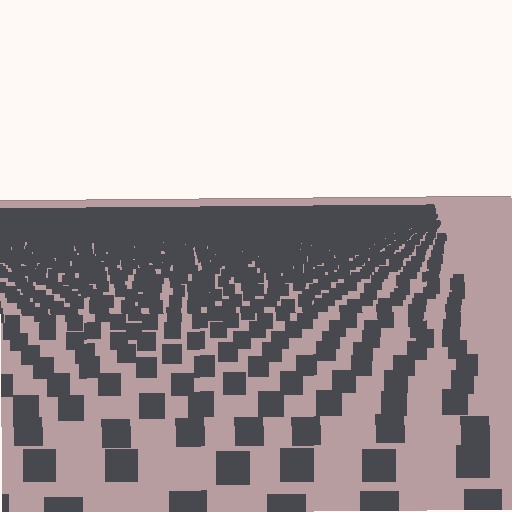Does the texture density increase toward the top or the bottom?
Density increases toward the top.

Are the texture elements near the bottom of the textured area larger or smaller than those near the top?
Larger. Near the bottom, elements are closer to the viewer and appear at a bigger on-screen size.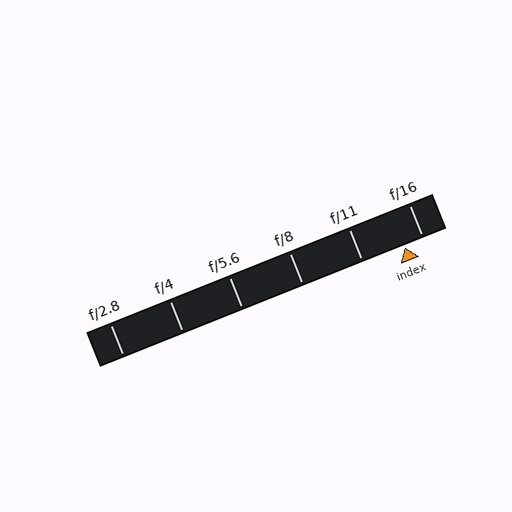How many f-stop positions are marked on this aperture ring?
There are 6 f-stop positions marked.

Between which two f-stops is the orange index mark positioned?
The index mark is between f/11 and f/16.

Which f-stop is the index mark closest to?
The index mark is closest to f/16.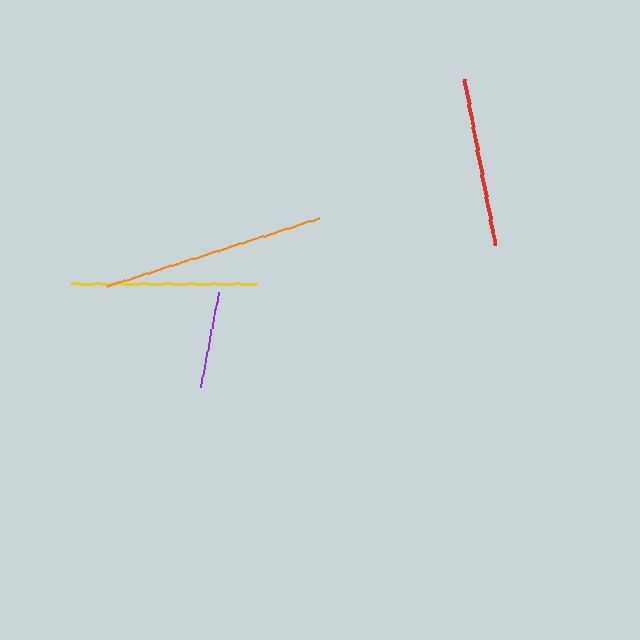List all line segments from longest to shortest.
From longest to shortest: orange, yellow, red, purple.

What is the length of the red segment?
The red segment is approximately 167 pixels long.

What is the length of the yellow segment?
The yellow segment is approximately 185 pixels long.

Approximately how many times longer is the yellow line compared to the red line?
The yellow line is approximately 1.1 times the length of the red line.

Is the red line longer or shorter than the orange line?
The orange line is longer than the red line.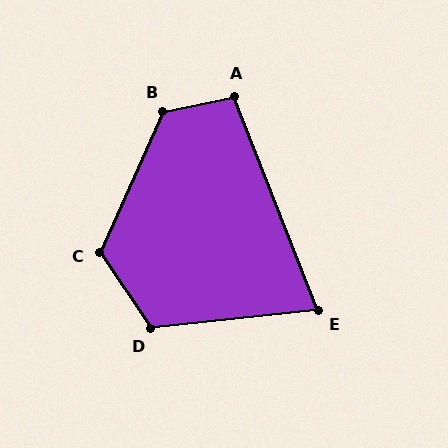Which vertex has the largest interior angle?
B, at approximately 126 degrees.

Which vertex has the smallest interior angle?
E, at approximately 75 degrees.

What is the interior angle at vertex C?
Approximately 122 degrees (obtuse).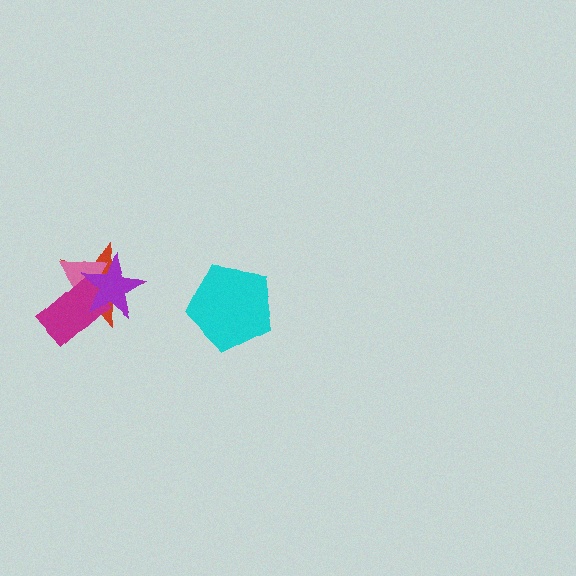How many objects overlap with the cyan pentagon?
0 objects overlap with the cyan pentagon.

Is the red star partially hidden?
Yes, it is partially covered by another shape.